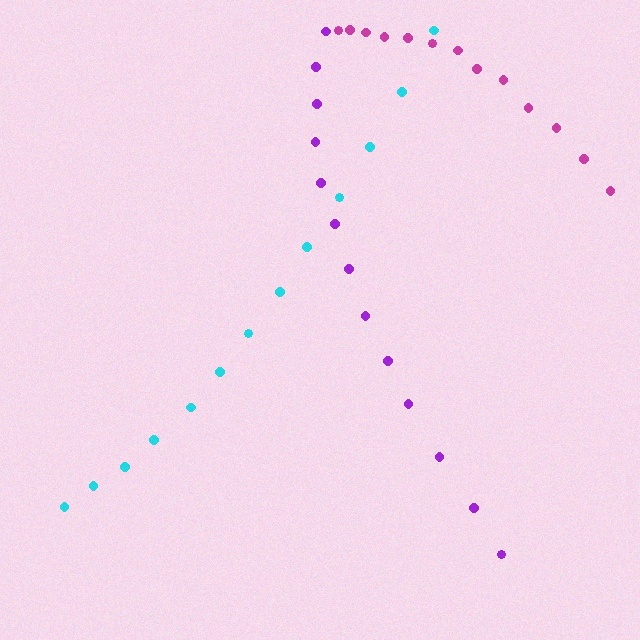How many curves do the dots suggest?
There are 3 distinct paths.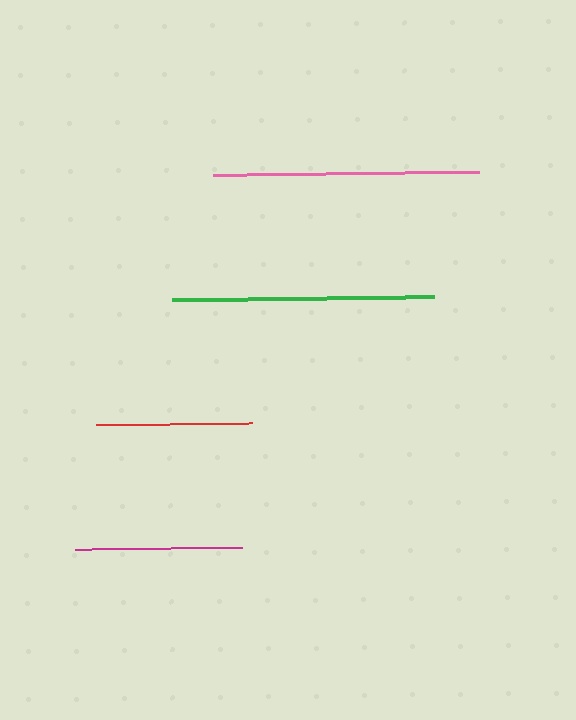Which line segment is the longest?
The pink line is the longest at approximately 266 pixels.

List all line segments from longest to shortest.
From longest to shortest: pink, green, magenta, red.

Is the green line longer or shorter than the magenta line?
The green line is longer than the magenta line.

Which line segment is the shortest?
The red line is the shortest at approximately 156 pixels.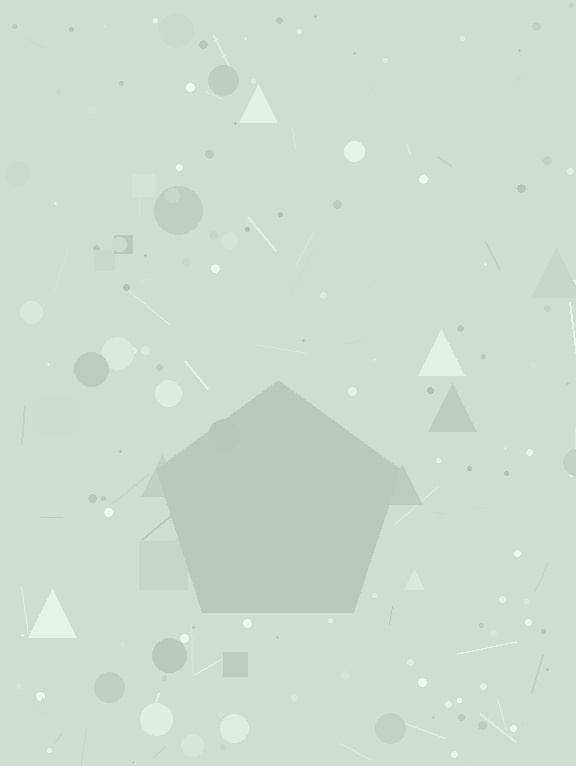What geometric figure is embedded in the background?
A pentagon is embedded in the background.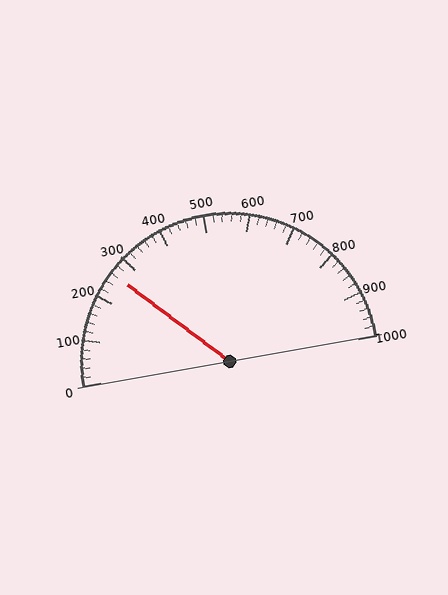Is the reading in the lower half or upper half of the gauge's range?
The reading is in the lower half of the range (0 to 1000).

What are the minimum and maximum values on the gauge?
The gauge ranges from 0 to 1000.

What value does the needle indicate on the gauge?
The needle indicates approximately 260.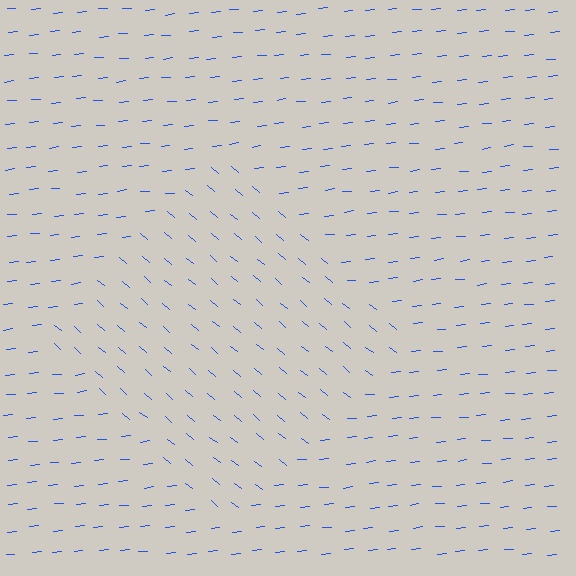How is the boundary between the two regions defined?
The boundary is defined purely by a change in line orientation (approximately 45 degrees difference). All lines are the same color and thickness.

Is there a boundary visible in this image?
Yes, there is a texture boundary formed by a change in line orientation.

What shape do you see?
I see a diamond.